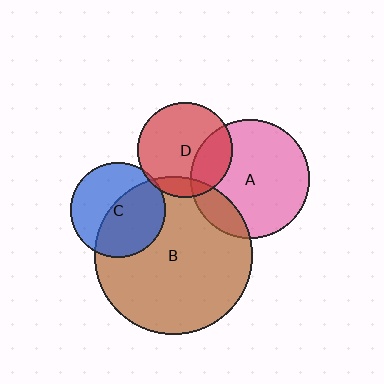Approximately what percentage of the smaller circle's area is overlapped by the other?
Approximately 5%.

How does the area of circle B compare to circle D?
Approximately 2.8 times.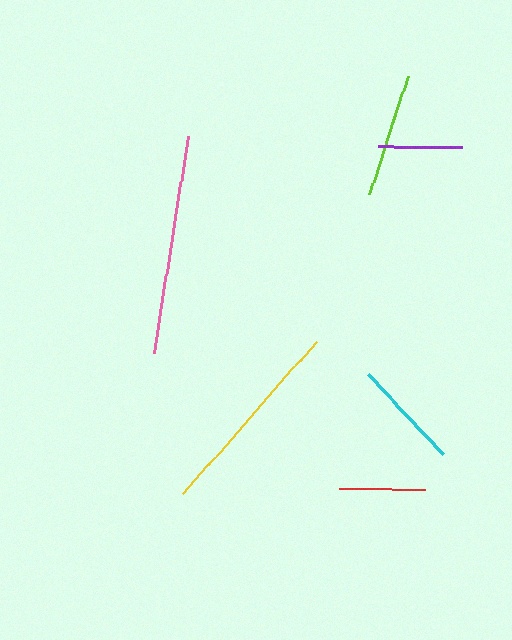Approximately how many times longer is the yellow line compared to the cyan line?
The yellow line is approximately 1.9 times the length of the cyan line.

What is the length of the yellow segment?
The yellow segment is approximately 203 pixels long.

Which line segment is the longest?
The pink line is the longest at approximately 219 pixels.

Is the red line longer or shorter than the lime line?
The lime line is longer than the red line.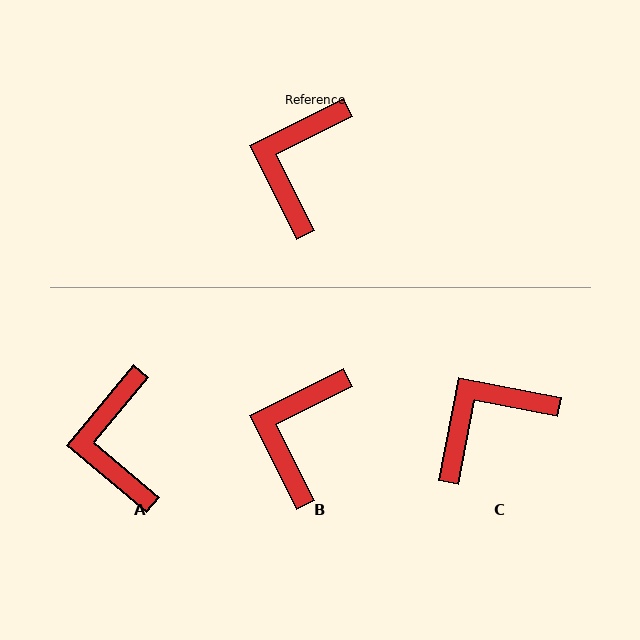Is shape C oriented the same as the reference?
No, it is off by about 37 degrees.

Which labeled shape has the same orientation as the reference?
B.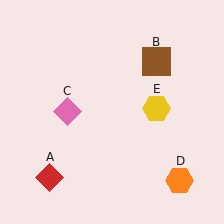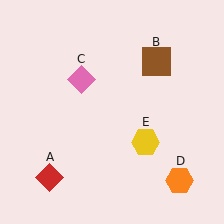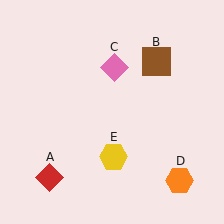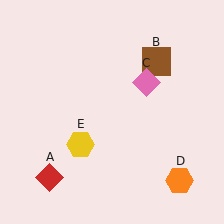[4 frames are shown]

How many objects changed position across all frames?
2 objects changed position: pink diamond (object C), yellow hexagon (object E).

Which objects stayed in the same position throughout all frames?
Red diamond (object A) and brown square (object B) and orange hexagon (object D) remained stationary.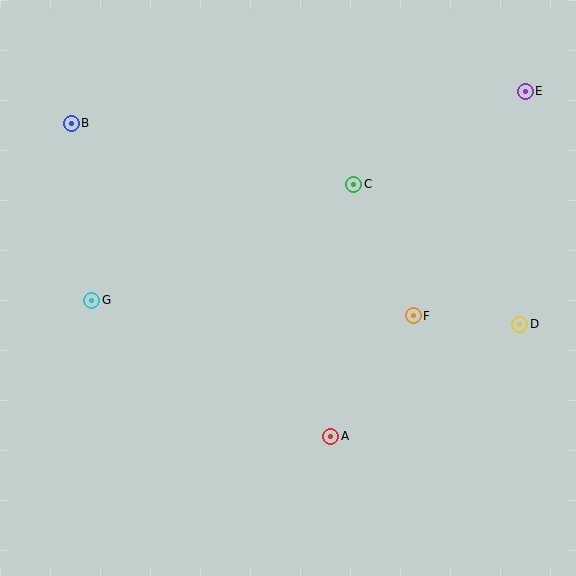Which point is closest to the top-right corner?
Point E is closest to the top-right corner.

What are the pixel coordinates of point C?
Point C is at (354, 184).